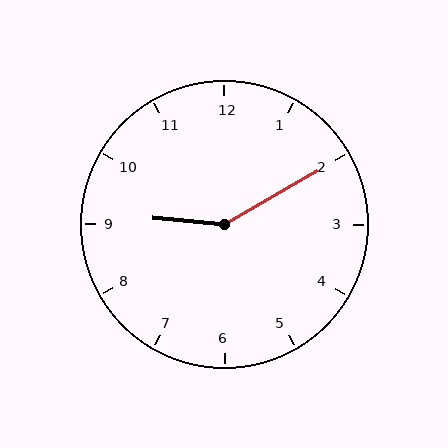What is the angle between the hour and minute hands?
Approximately 145 degrees.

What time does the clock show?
9:10.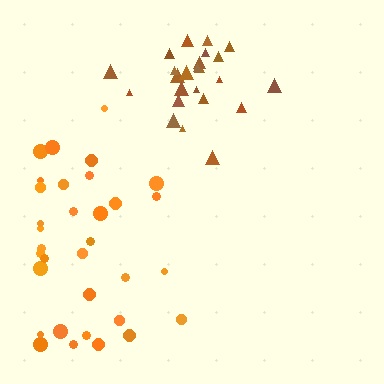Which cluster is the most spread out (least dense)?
Orange.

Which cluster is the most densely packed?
Brown.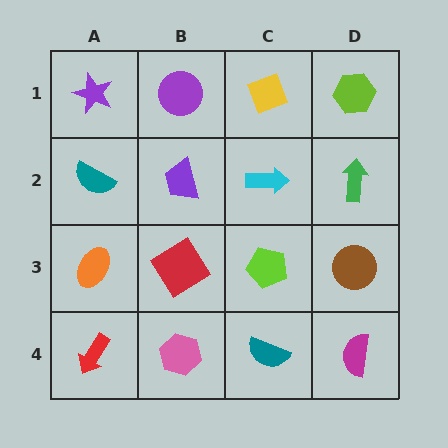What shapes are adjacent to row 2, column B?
A purple circle (row 1, column B), a red diamond (row 3, column B), a teal semicircle (row 2, column A), a cyan arrow (row 2, column C).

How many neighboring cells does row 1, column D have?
2.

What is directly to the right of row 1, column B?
A yellow diamond.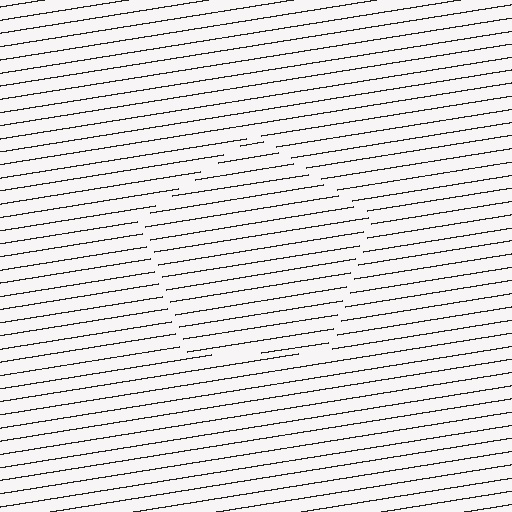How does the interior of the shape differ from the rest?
The interior of the shape contains the same grating, shifted by half a period — the contour is defined by the phase discontinuity where line-ends from the inner and outer gratings abut.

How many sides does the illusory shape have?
5 sides — the line-ends trace a pentagon.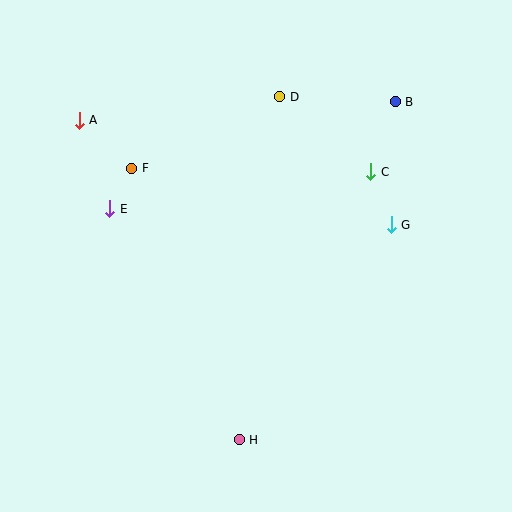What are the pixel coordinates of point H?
Point H is at (239, 440).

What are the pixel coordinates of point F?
Point F is at (132, 168).